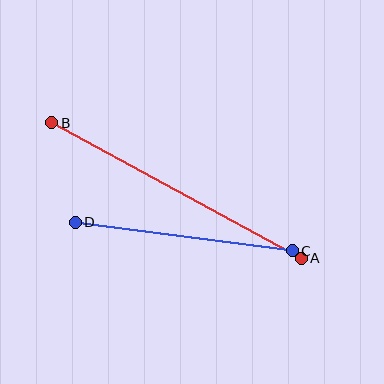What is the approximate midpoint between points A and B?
The midpoint is at approximately (177, 190) pixels.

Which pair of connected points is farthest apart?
Points A and B are farthest apart.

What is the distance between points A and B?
The distance is approximately 284 pixels.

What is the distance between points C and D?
The distance is approximately 219 pixels.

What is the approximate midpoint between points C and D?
The midpoint is at approximately (184, 236) pixels.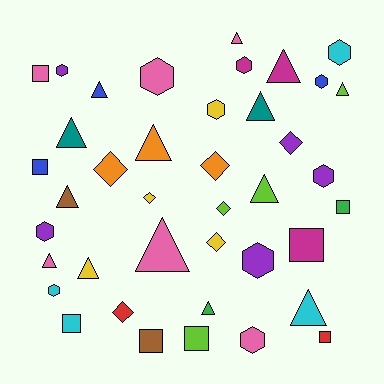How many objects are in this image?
There are 40 objects.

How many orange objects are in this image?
There are 3 orange objects.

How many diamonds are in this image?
There are 7 diamonds.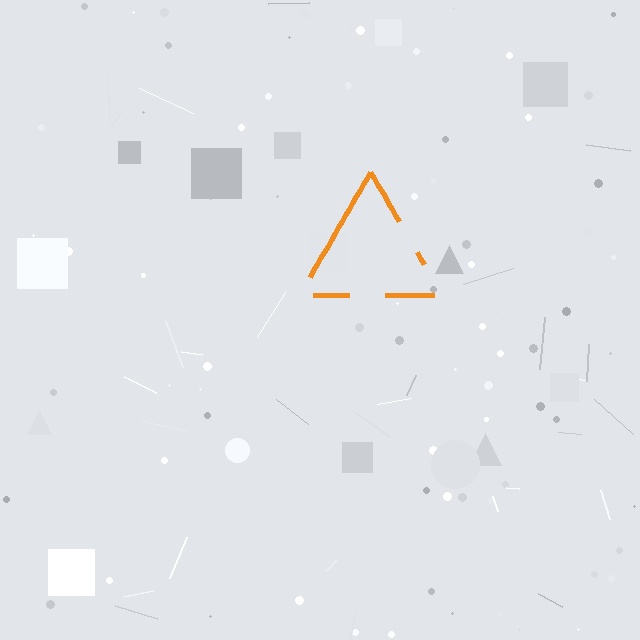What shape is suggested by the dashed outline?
The dashed outline suggests a triangle.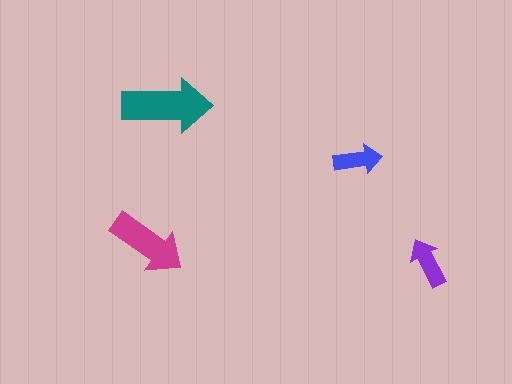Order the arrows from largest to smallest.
the teal one, the magenta one, the purple one, the blue one.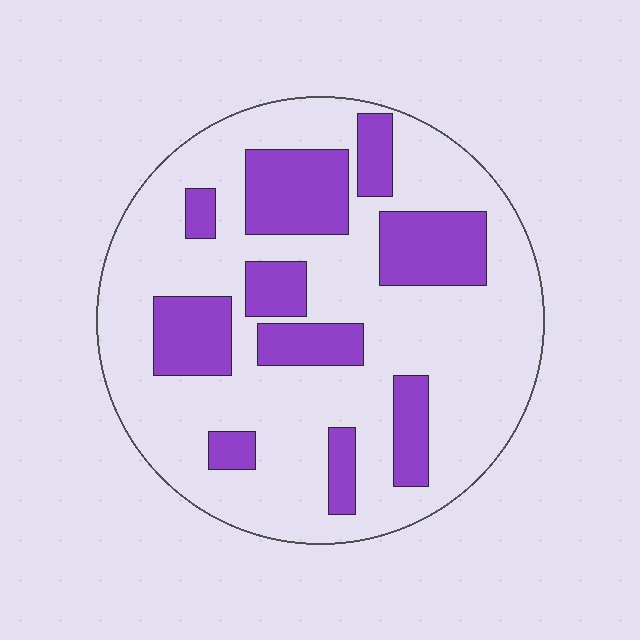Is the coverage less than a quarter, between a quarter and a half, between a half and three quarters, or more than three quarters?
Between a quarter and a half.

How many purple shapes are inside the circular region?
10.